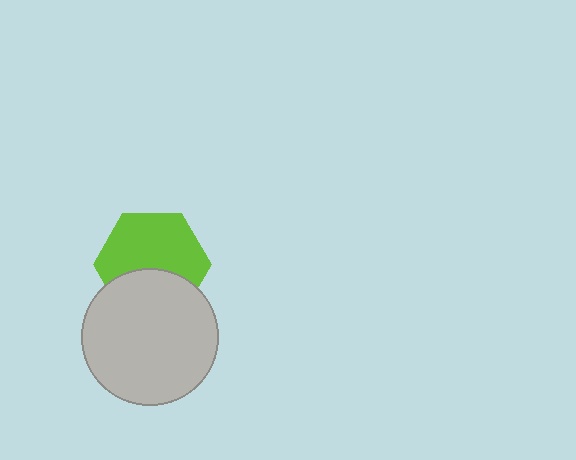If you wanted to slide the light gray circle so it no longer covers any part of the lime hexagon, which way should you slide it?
Slide it down — that is the most direct way to separate the two shapes.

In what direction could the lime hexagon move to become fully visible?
The lime hexagon could move up. That would shift it out from behind the light gray circle entirely.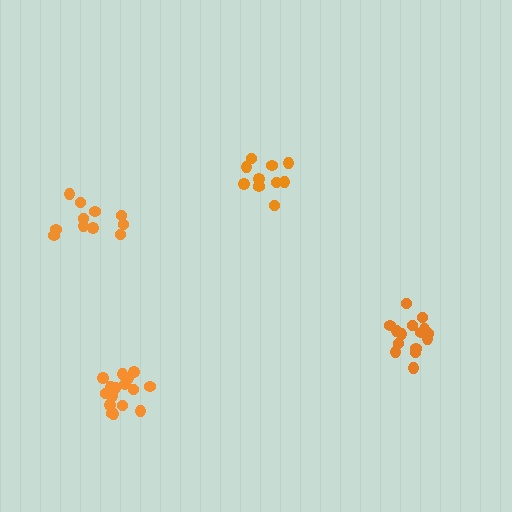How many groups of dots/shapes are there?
There are 4 groups.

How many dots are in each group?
Group 1: 16 dots, Group 2: 11 dots, Group 3: 10 dots, Group 4: 16 dots (53 total).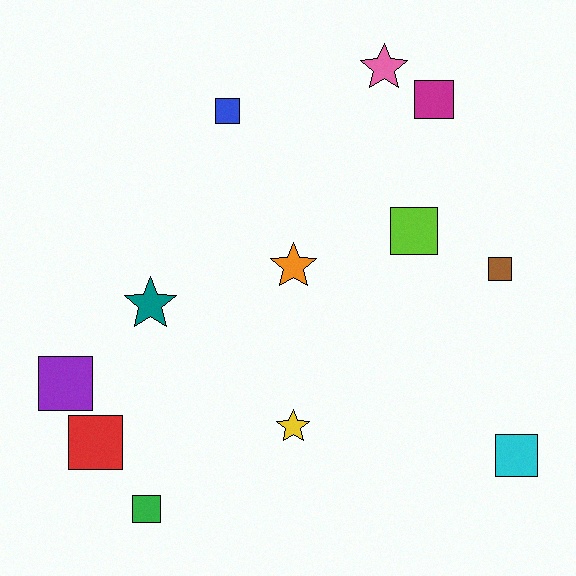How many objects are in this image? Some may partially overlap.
There are 12 objects.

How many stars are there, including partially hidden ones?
There are 4 stars.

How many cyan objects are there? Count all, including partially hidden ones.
There is 1 cyan object.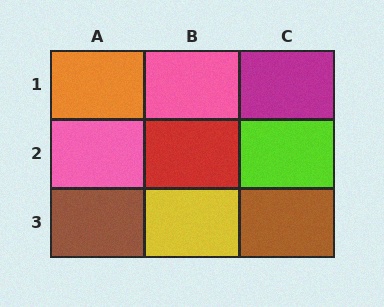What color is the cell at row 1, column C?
Magenta.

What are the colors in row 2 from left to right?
Pink, red, lime.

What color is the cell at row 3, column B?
Yellow.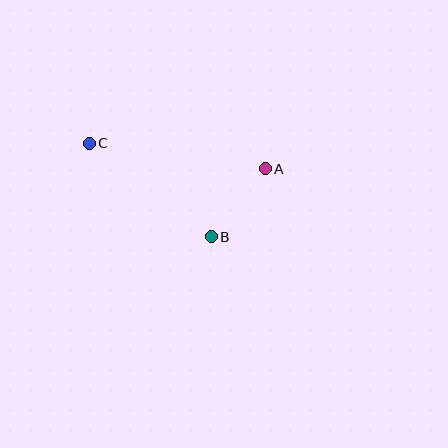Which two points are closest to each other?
Points A and B are closest to each other.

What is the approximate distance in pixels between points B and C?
The distance between B and C is approximately 154 pixels.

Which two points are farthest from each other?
Points A and C are farthest from each other.